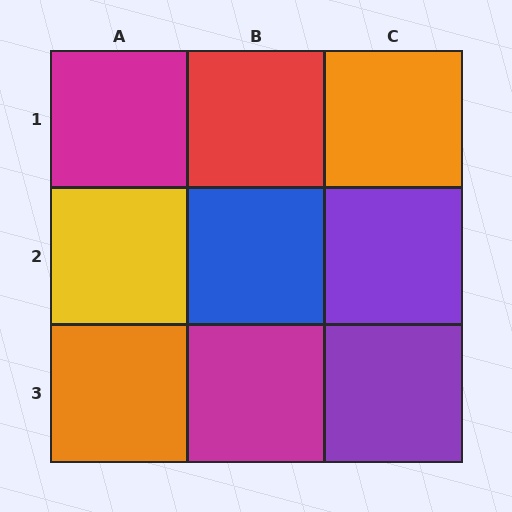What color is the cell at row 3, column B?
Magenta.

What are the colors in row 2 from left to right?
Yellow, blue, purple.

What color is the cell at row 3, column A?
Orange.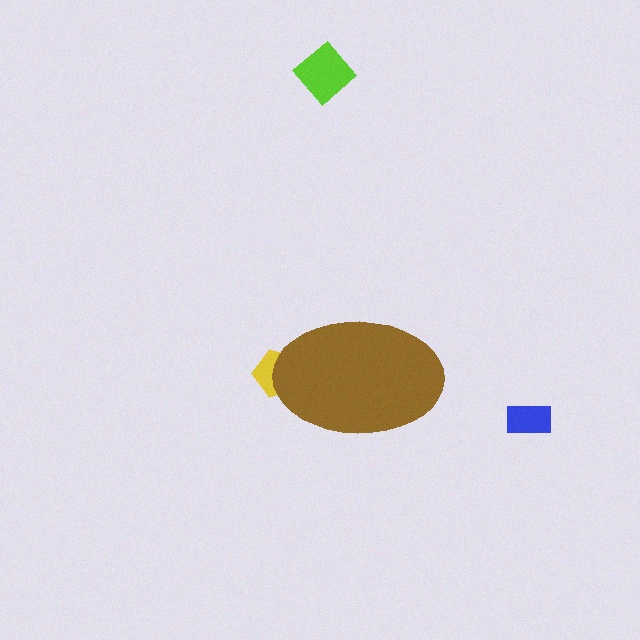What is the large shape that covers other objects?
A brown ellipse.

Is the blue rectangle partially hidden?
No, the blue rectangle is fully visible.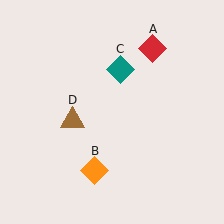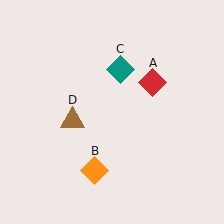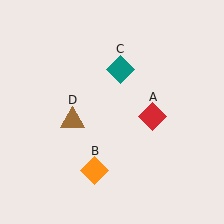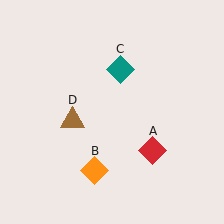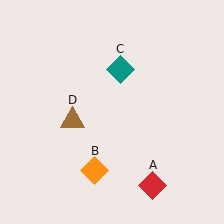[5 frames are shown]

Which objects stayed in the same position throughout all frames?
Orange diamond (object B) and teal diamond (object C) and brown triangle (object D) remained stationary.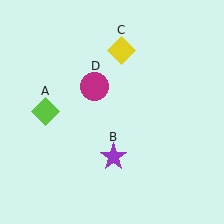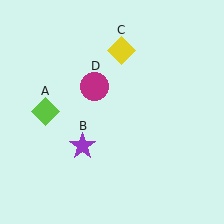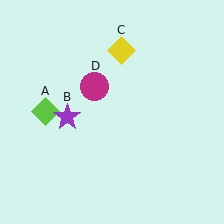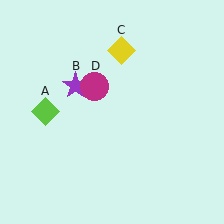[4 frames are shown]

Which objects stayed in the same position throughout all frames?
Lime diamond (object A) and yellow diamond (object C) and magenta circle (object D) remained stationary.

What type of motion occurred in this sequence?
The purple star (object B) rotated clockwise around the center of the scene.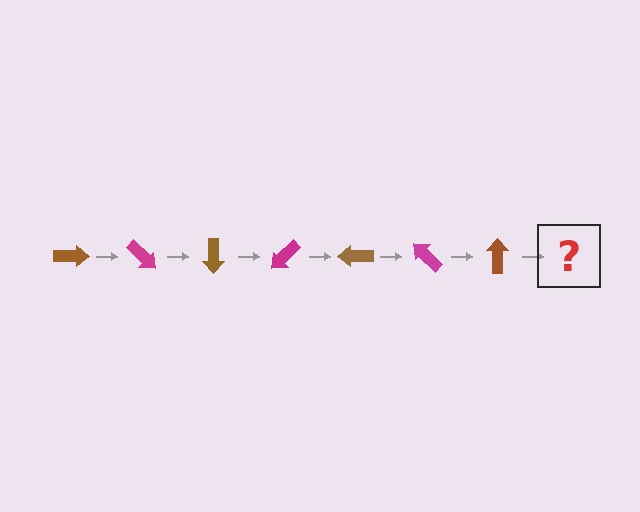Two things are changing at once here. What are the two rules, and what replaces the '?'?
The two rules are that it rotates 45 degrees each step and the color cycles through brown and magenta. The '?' should be a magenta arrow, rotated 315 degrees from the start.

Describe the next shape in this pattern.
It should be a magenta arrow, rotated 315 degrees from the start.